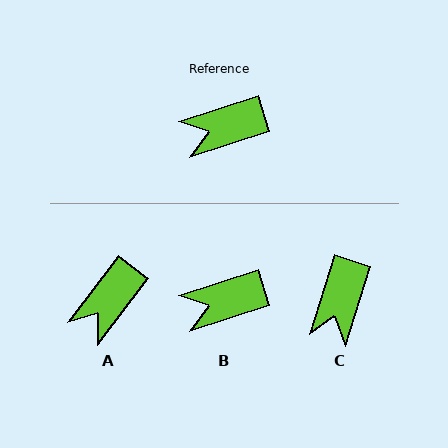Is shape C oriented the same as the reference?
No, it is off by about 55 degrees.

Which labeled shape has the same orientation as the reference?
B.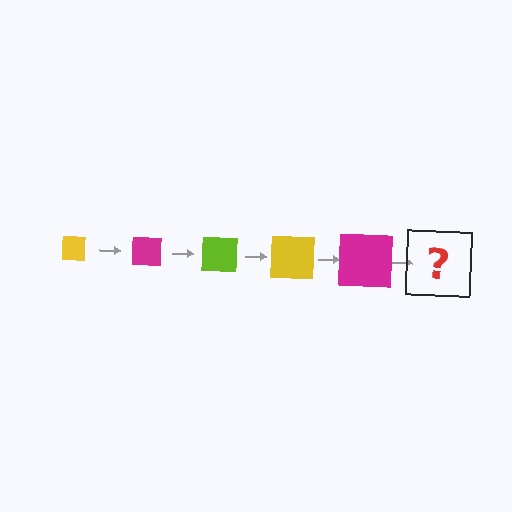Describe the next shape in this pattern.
It should be a lime square, larger than the previous one.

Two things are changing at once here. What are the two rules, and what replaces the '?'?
The two rules are that the square grows larger each step and the color cycles through yellow, magenta, and lime. The '?' should be a lime square, larger than the previous one.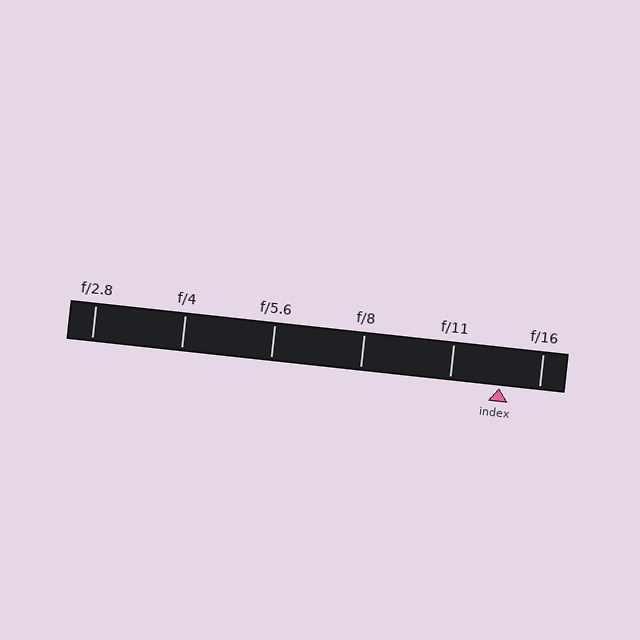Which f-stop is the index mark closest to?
The index mark is closest to f/16.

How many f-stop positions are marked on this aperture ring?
There are 6 f-stop positions marked.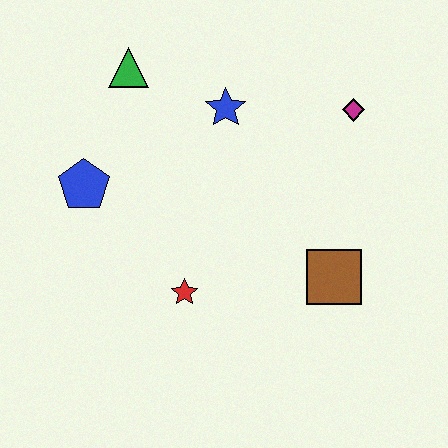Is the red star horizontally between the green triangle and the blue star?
Yes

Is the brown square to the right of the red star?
Yes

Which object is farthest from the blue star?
The brown square is farthest from the blue star.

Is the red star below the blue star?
Yes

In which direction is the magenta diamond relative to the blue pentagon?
The magenta diamond is to the right of the blue pentagon.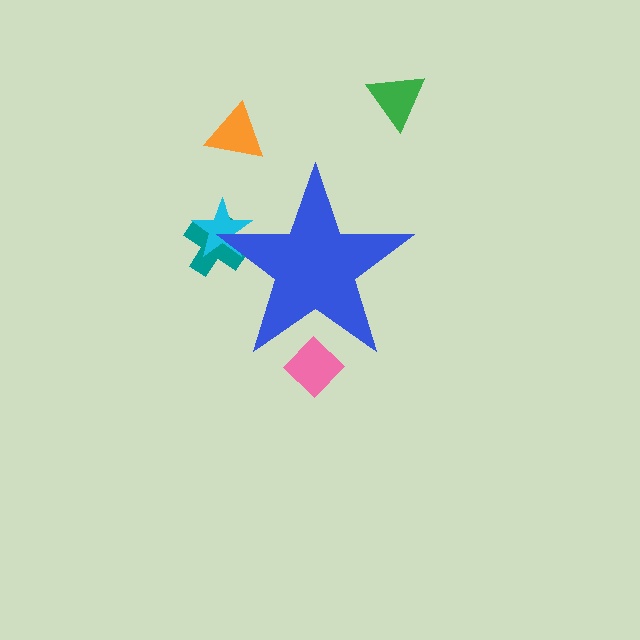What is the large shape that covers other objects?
A blue star.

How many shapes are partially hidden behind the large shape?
3 shapes are partially hidden.